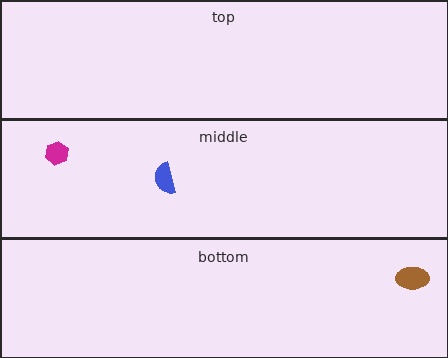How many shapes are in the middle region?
2.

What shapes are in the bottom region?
The brown ellipse.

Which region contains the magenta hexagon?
The middle region.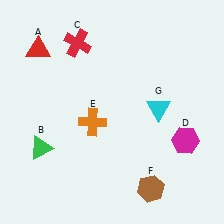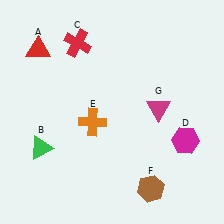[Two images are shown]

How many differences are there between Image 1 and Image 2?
There is 1 difference between the two images.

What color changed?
The triangle (G) changed from cyan in Image 1 to magenta in Image 2.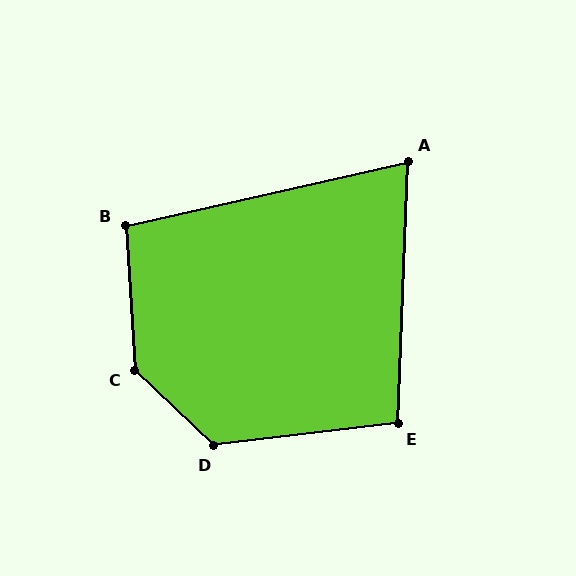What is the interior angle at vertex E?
Approximately 99 degrees (obtuse).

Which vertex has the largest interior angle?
C, at approximately 137 degrees.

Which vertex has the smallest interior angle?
A, at approximately 75 degrees.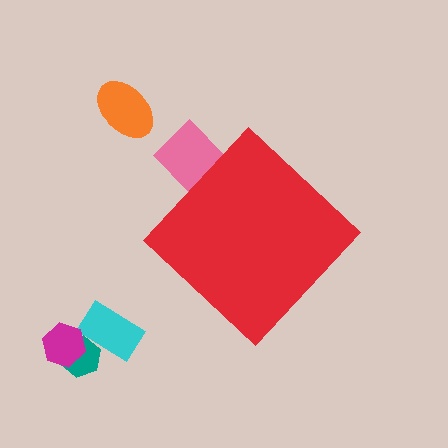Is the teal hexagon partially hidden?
No, the teal hexagon is fully visible.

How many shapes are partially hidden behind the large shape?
1 shape is partially hidden.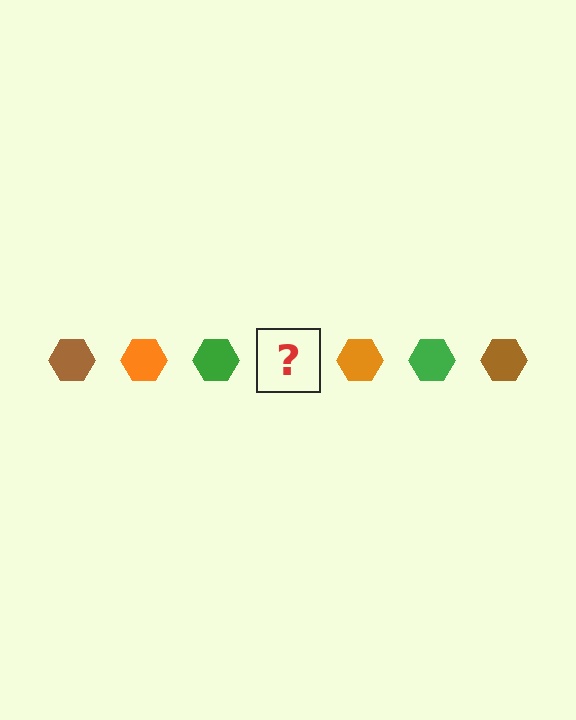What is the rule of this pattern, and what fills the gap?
The rule is that the pattern cycles through brown, orange, green hexagons. The gap should be filled with a brown hexagon.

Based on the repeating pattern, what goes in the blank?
The blank should be a brown hexagon.